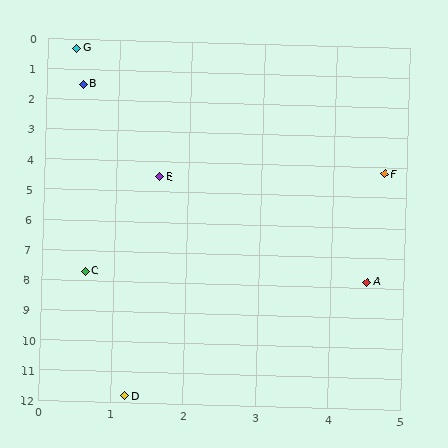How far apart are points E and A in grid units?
Points E and A are about 4.4 grid units apart.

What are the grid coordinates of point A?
Point A is at approximately (4.5, 7.8).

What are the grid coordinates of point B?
Point B is at approximately (0.5, 1.5).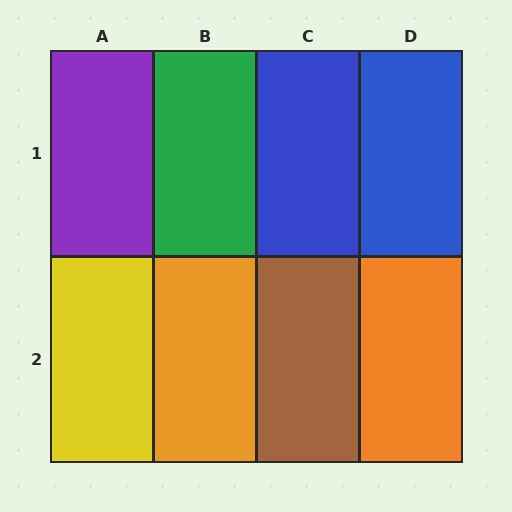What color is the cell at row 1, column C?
Blue.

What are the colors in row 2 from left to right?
Yellow, orange, brown, orange.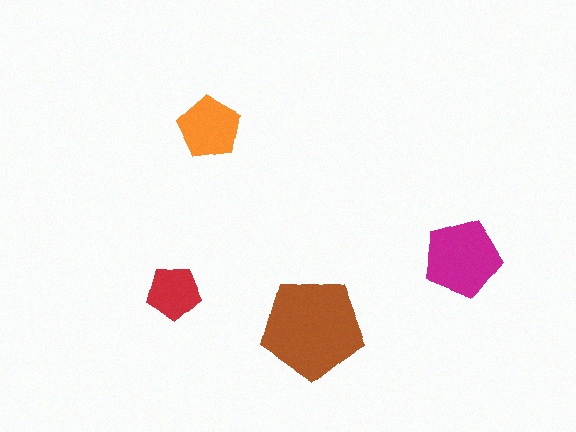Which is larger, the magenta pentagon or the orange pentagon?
The magenta one.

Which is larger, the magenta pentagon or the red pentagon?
The magenta one.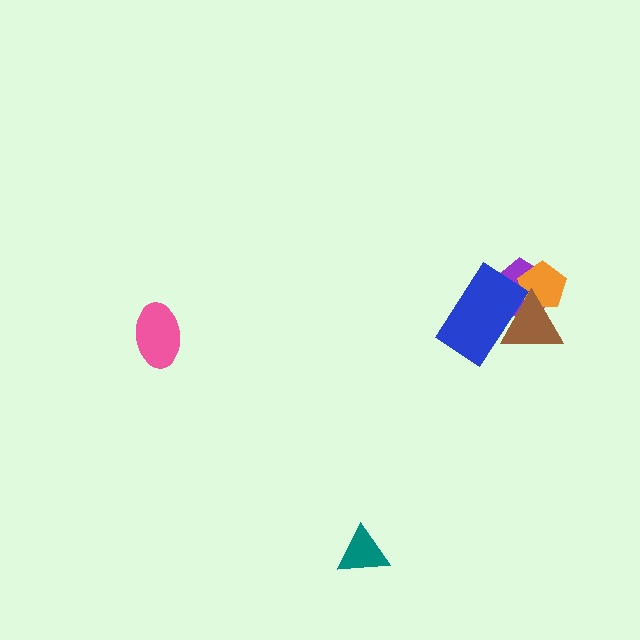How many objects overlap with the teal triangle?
0 objects overlap with the teal triangle.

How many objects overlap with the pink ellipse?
0 objects overlap with the pink ellipse.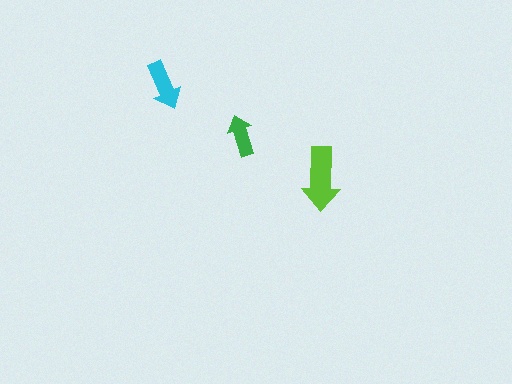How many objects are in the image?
There are 3 objects in the image.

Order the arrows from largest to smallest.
the lime one, the cyan one, the green one.